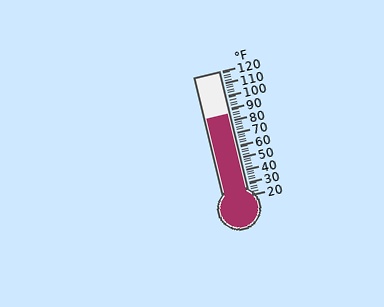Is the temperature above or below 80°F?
The temperature is above 80°F.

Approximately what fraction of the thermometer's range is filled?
The thermometer is filled to approximately 65% of its range.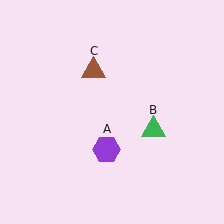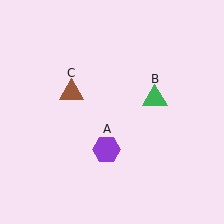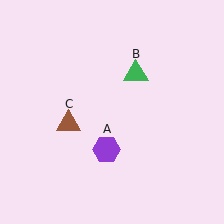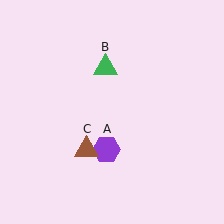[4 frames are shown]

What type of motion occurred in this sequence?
The green triangle (object B), brown triangle (object C) rotated counterclockwise around the center of the scene.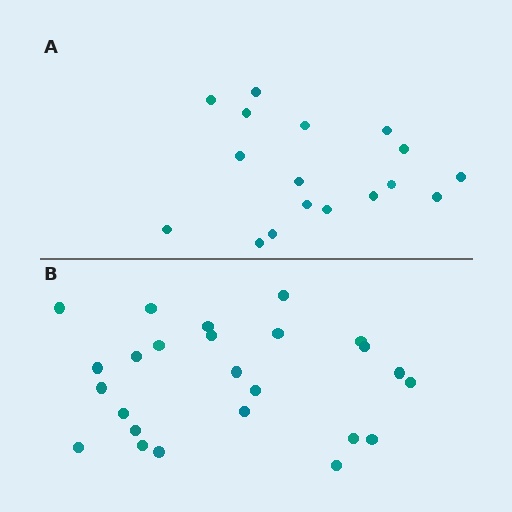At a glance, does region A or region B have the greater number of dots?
Region B (the bottom region) has more dots.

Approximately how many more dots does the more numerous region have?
Region B has roughly 8 or so more dots than region A.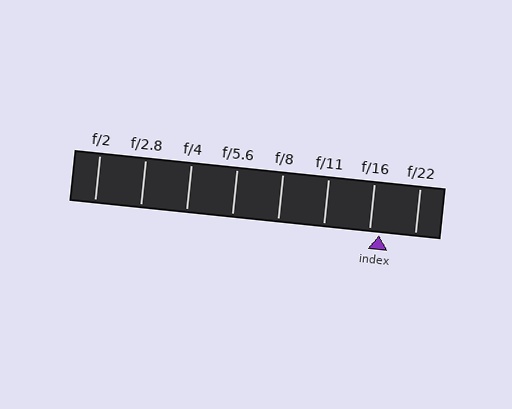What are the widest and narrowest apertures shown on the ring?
The widest aperture shown is f/2 and the narrowest is f/22.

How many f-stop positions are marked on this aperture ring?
There are 8 f-stop positions marked.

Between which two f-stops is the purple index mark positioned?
The index mark is between f/16 and f/22.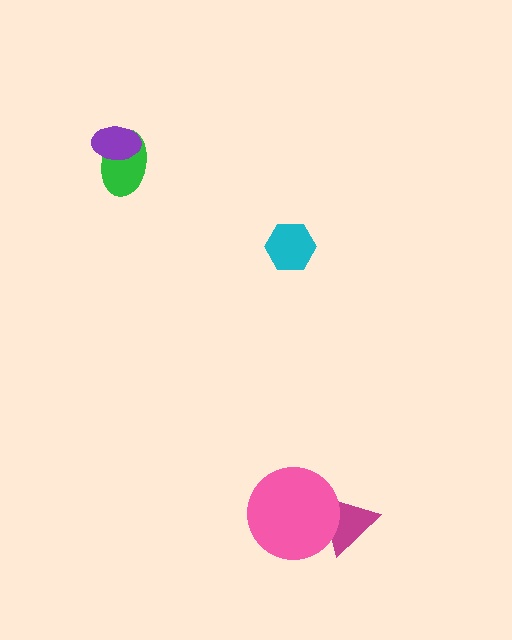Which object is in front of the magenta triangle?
The pink circle is in front of the magenta triangle.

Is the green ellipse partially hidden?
Yes, it is partially covered by another shape.